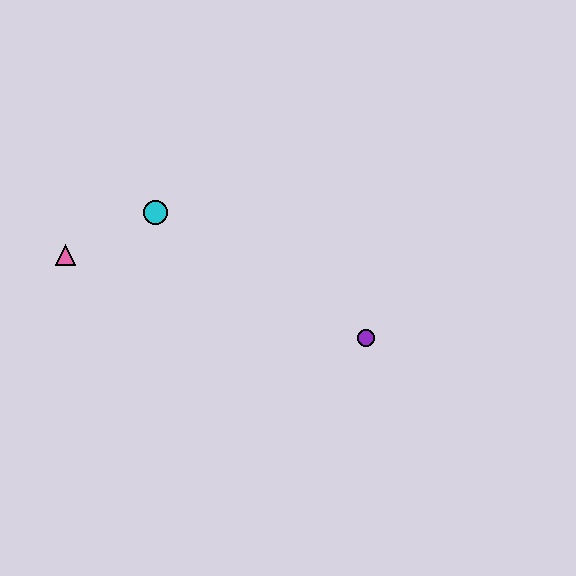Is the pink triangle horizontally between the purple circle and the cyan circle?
No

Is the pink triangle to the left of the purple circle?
Yes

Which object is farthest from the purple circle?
The pink triangle is farthest from the purple circle.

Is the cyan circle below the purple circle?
No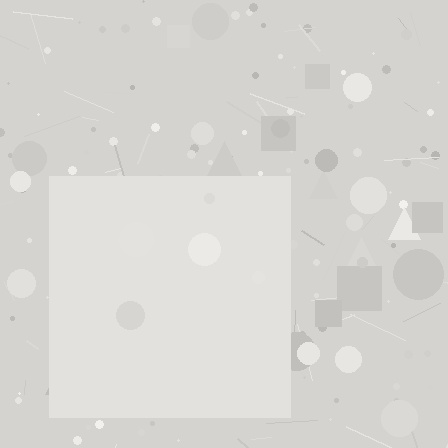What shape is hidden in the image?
A square is hidden in the image.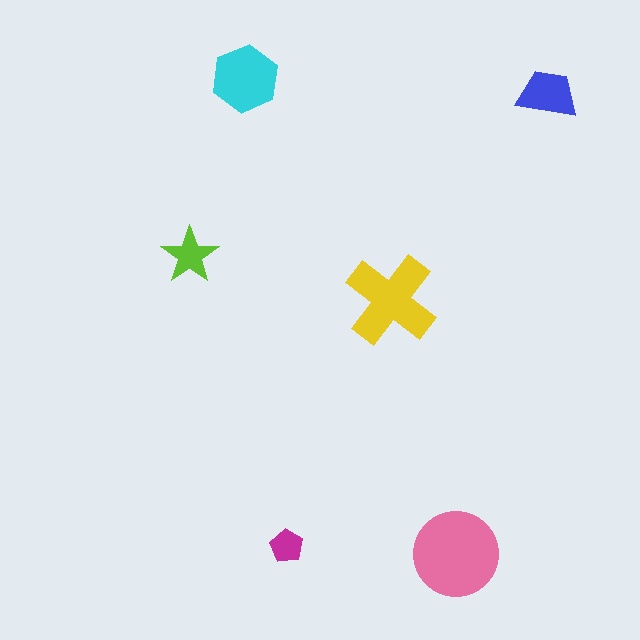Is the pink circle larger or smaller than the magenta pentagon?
Larger.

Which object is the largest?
The pink circle.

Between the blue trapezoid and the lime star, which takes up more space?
The blue trapezoid.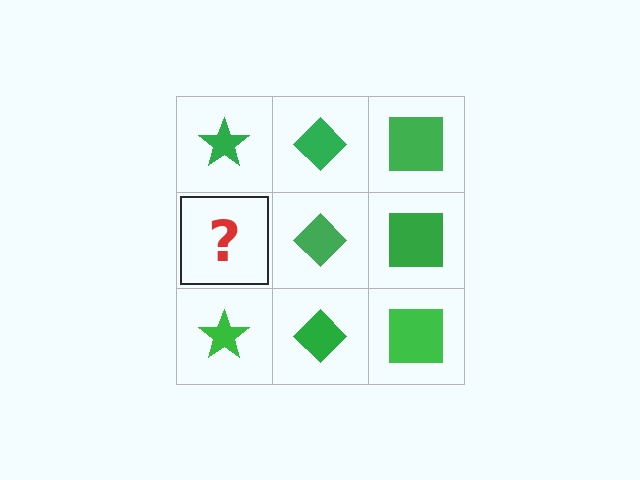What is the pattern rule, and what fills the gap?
The rule is that each column has a consistent shape. The gap should be filled with a green star.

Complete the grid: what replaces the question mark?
The question mark should be replaced with a green star.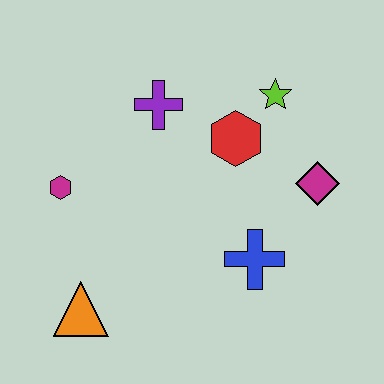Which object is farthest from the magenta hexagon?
The magenta diamond is farthest from the magenta hexagon.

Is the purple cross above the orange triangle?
Yes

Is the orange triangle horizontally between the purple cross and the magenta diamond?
No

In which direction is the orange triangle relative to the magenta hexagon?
The orange triangle is below the magenta hexagon.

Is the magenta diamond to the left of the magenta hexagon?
No